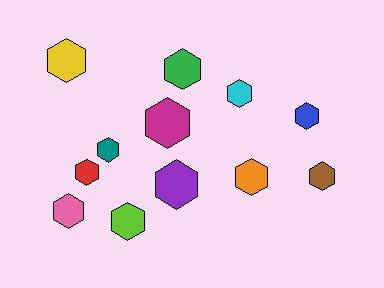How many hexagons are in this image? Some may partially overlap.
There are 12 hexagons.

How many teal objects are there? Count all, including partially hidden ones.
There is 1 teal object.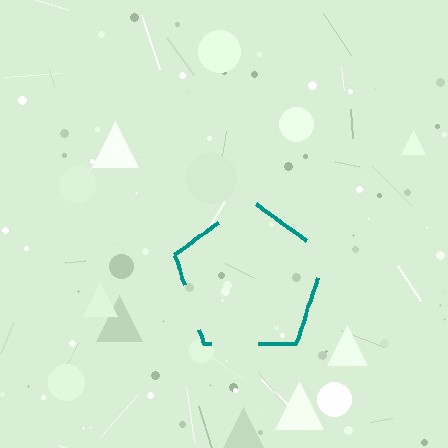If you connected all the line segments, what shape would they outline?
They would outline a pentagon.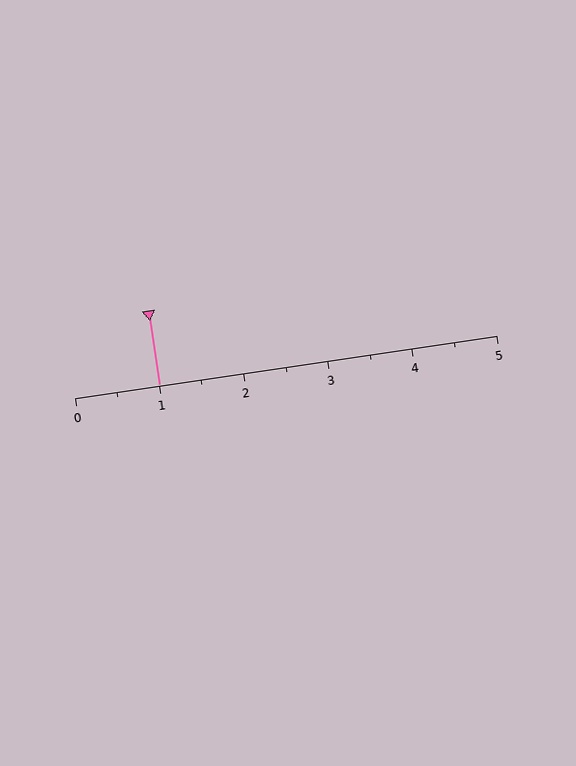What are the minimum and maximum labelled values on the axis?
The axis runs from 0 to 5.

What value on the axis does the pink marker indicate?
The marker indicates approximately 1.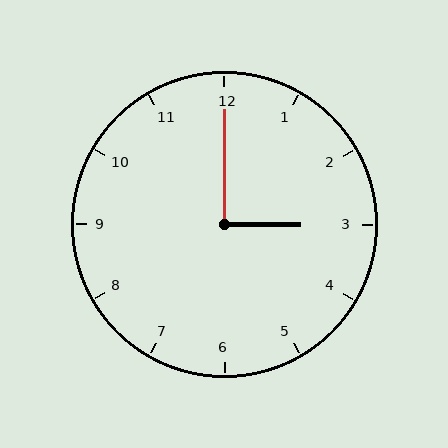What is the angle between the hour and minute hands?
Approximately 90 degrees.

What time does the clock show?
3:00.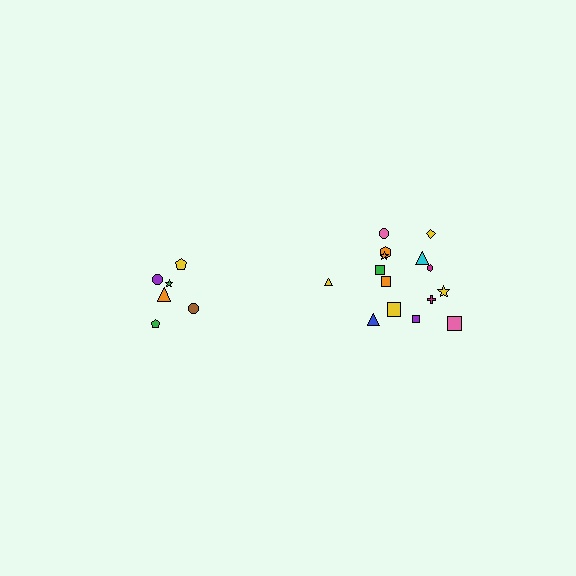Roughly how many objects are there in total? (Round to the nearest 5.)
Roughly 20 objects in total.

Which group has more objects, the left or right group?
The right group.